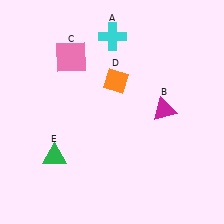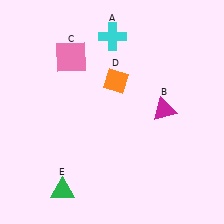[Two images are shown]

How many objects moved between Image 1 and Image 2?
1 object moved between the two images.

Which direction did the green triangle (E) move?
The green triangle (E) moved down.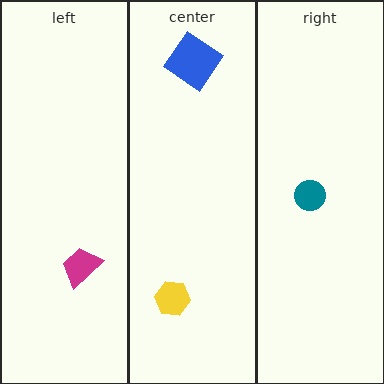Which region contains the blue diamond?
The center region.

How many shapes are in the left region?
1.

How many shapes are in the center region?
2.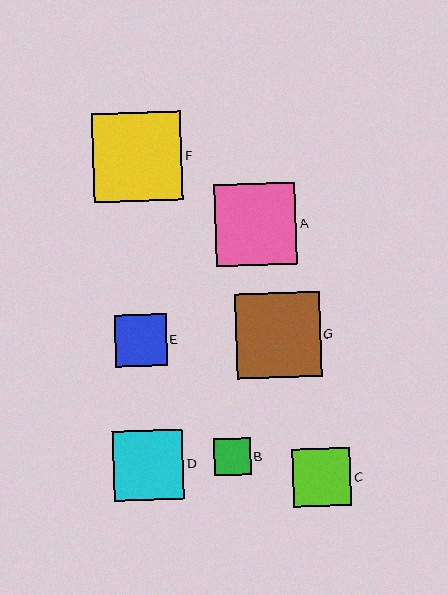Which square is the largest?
Square F is the largest with a size of approximately 89 pixels.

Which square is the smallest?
Square B is the smallest with a size of approximately 37 pixels.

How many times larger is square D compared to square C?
Square D is approximately 1.2 times the size of square C.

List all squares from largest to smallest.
From largest to smallest: F, G, A, D, C, E, B.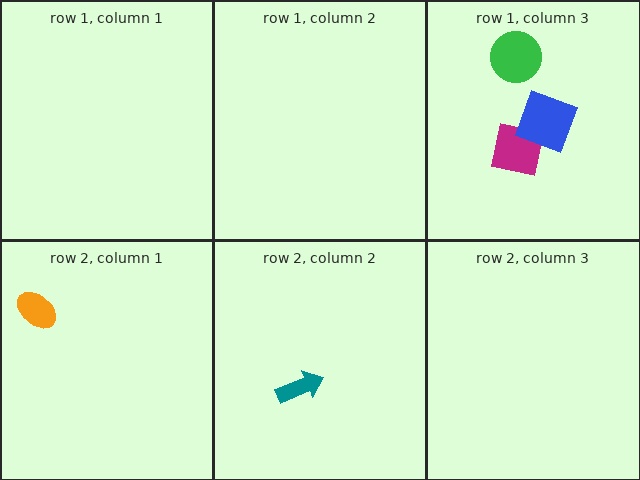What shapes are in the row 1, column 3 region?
The green circle, the magenta square, the blue diamond.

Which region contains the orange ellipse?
The row 2, column 1 region.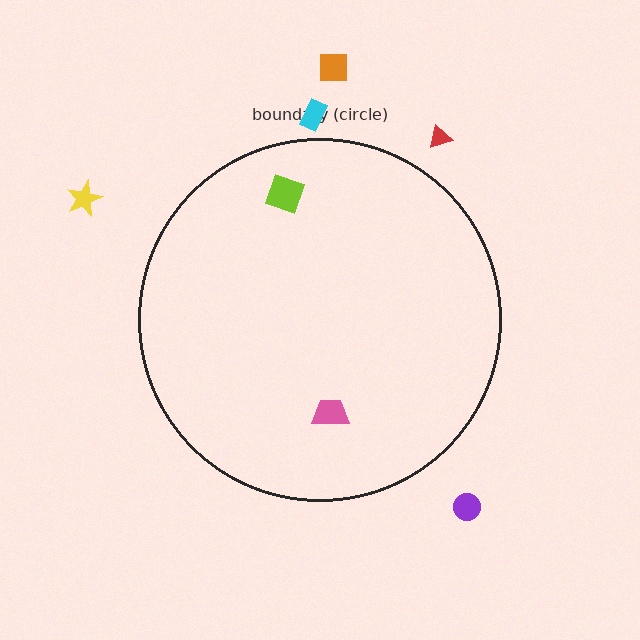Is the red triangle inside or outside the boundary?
Outside.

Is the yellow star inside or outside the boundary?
Outside.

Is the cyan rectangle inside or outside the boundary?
Outside.